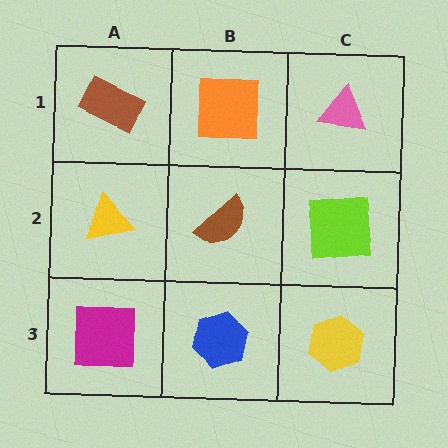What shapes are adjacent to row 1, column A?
A yellow triangle (row 2, column A), an orange square (row 1, column B).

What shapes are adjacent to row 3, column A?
A yellow triangle (row 2, column A), a blue hexagon (row 3, column B).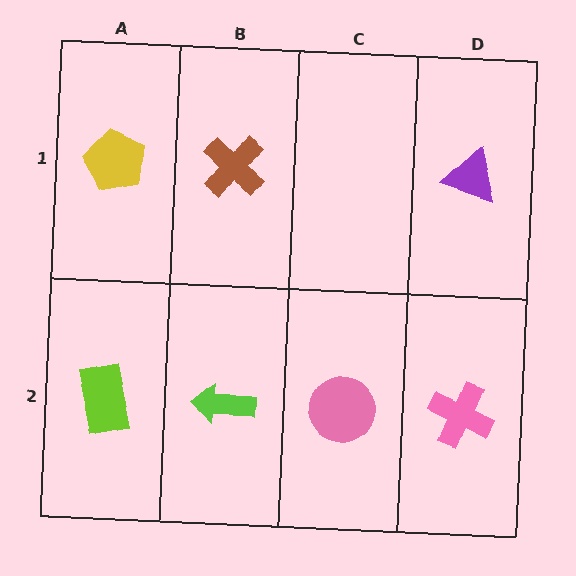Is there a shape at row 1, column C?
No, that cell is empty.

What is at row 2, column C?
A pink circle.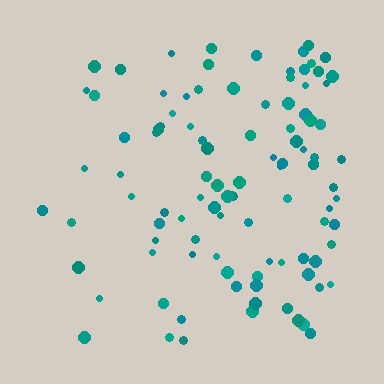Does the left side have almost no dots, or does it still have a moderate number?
Still a moderate number, just noticeably fewer than the right.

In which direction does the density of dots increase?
From left to right, with the right side densest.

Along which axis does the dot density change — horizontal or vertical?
Horizontal.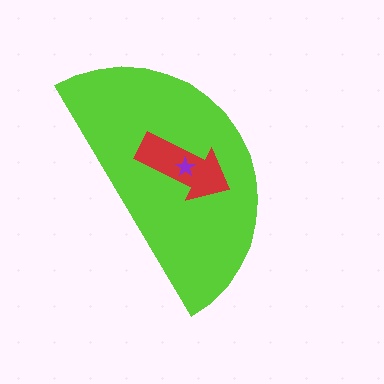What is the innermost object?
The purple star.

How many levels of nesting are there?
3.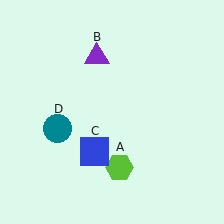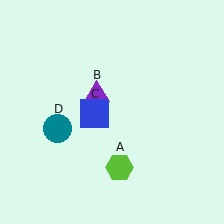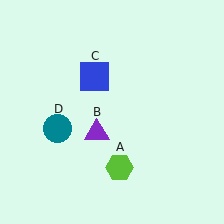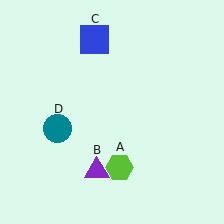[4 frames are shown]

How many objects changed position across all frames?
2 objects changed position: purple triangle (object B), blue square (object C).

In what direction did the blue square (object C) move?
The blue square (object C) moved up.